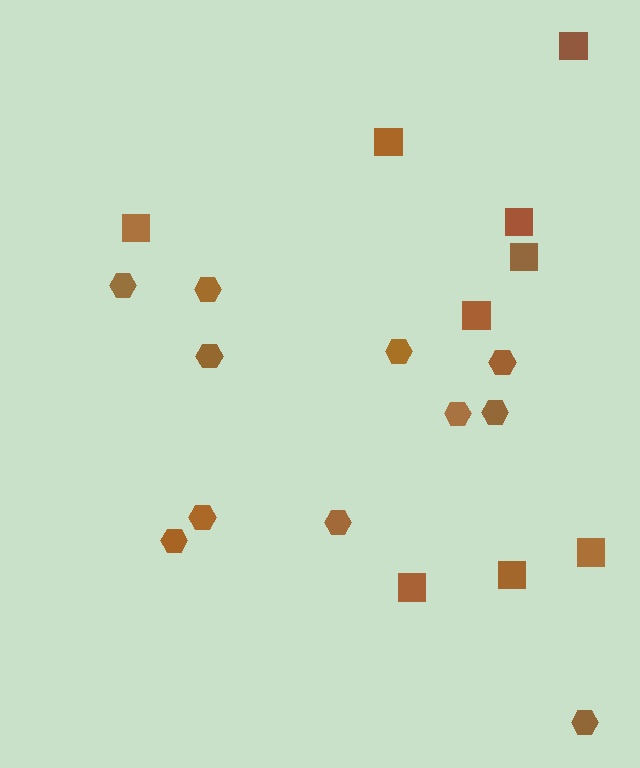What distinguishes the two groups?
There are 2 groups: one group of squares (9) and one group of hexagons (11).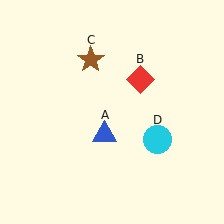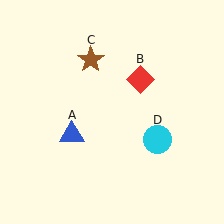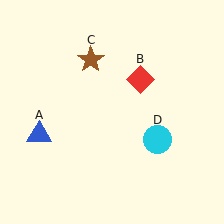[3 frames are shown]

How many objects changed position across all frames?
1 object changed position: blue triangle (object A).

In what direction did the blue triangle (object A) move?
The blue triangle (object A) moved left.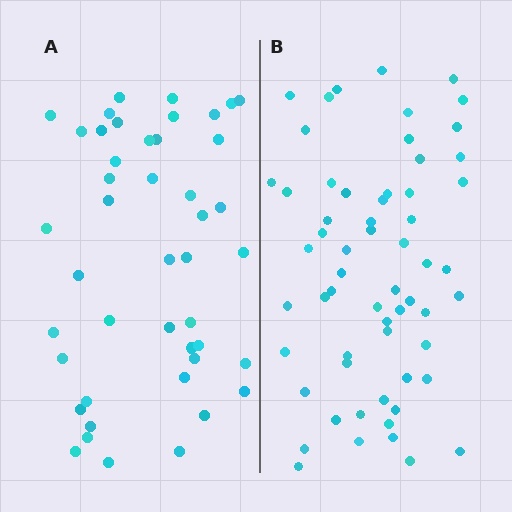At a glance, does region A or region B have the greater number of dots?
Region B (the right region) has more dots.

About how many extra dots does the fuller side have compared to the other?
Region B has approximately 15 more dots than region A.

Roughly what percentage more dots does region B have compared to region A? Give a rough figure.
About 35% more.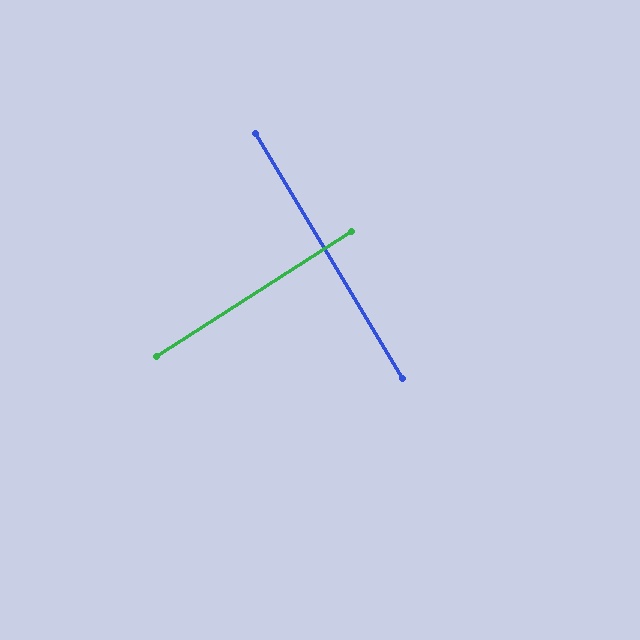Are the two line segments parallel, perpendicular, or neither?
Perpendicular — they meet at approximately 88°.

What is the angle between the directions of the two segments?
Approximately 88 degrees.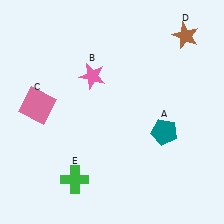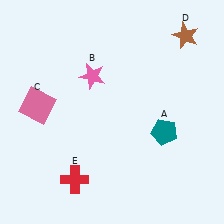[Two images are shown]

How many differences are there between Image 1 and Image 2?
There is 1 difference between the two images.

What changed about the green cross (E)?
In Image 1, E is green. In Image 2, it changed to red.